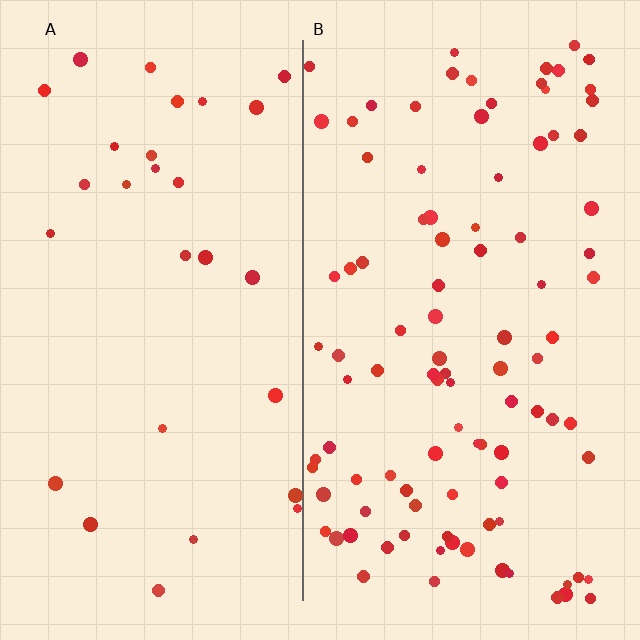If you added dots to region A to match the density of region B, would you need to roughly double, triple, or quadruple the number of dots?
Approximately triple.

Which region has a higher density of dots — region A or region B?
B (the right).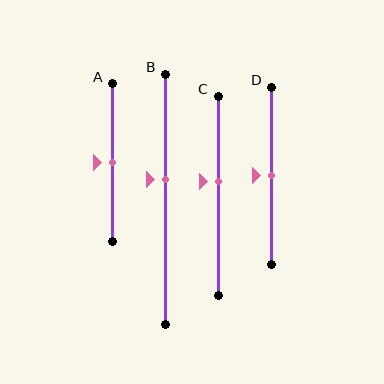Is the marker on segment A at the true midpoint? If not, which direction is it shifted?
Yes, the marker on segment A is at the true midpoint.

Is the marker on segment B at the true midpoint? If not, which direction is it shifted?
No, the marker on segment B is shifted upward by about 8% of the segment length.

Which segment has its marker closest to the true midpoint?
Segment A has its marker closest to the true midpoint.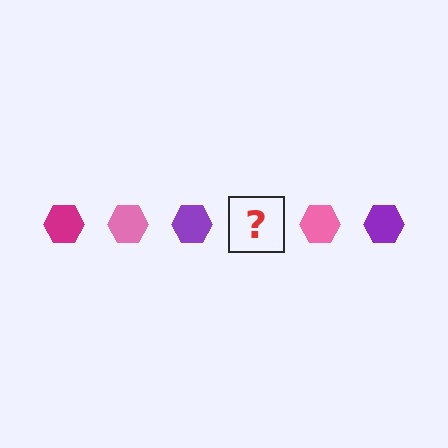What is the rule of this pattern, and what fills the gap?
The rule is that the pattern cycles through magenta, pink, purple hexagons. The gap should be filled with a magenta hexagon.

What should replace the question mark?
The question mark should be replaced with a magenta hexagon.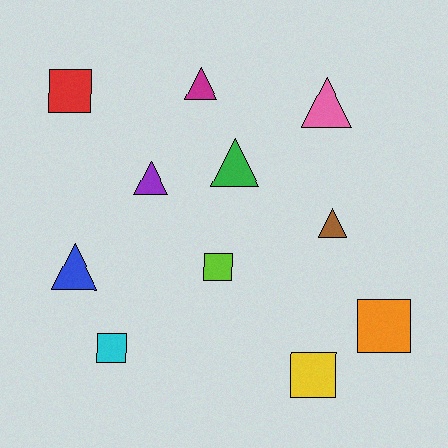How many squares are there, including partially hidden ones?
There are 5 squares.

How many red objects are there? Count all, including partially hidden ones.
There is 1 red object.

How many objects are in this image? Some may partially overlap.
There are 11 objects.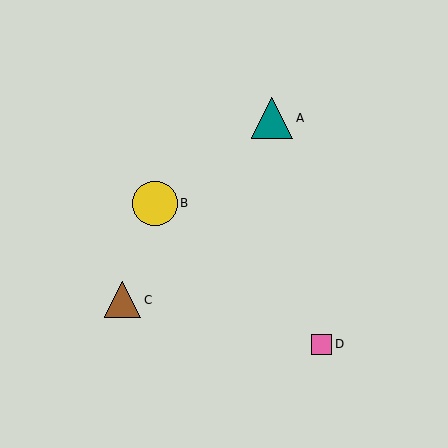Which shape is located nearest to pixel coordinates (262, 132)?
The teal triangle (labeled A) at (272, 118) is nearest to that location.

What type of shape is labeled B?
Shape B is a yellow circle.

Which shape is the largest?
The yellow circle (labeled B) is the largest.